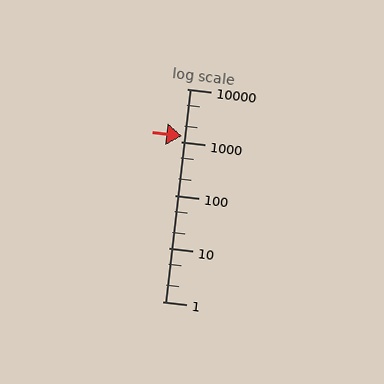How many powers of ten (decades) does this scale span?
The scale spans 4 decades, from 1 to 10000.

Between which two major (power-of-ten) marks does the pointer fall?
The pointer is between 1000 and 10000.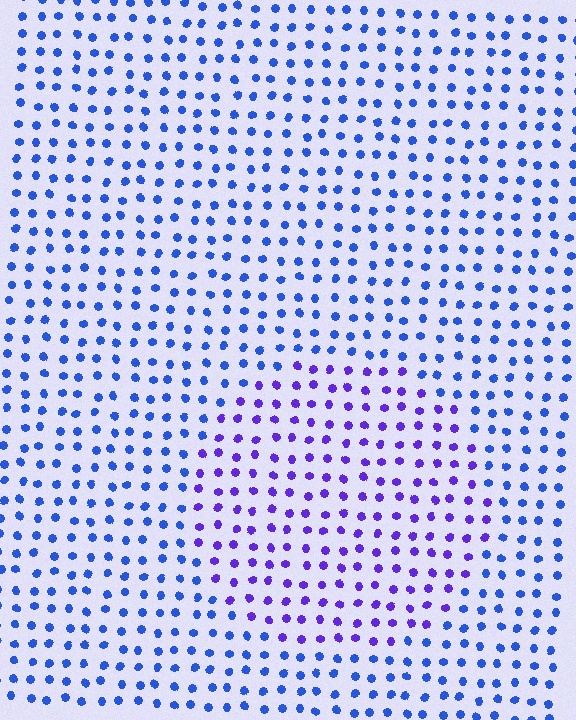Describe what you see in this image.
The image is filled with small blue elements in a uniform arrangement. A circle-shaped region is visible where the elements are tinted to a slightly different hue, forming a subtle color boundary.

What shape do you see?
I see a circle.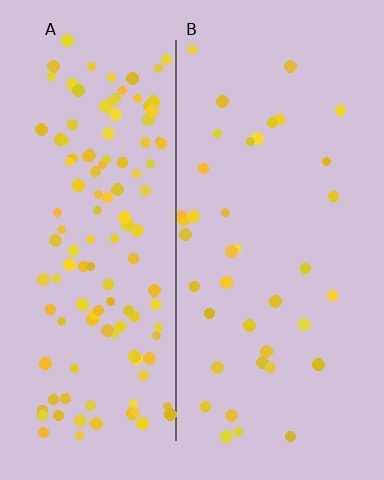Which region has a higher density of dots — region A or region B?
A (the left).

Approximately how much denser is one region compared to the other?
Approximately 3.3× — region A over region B.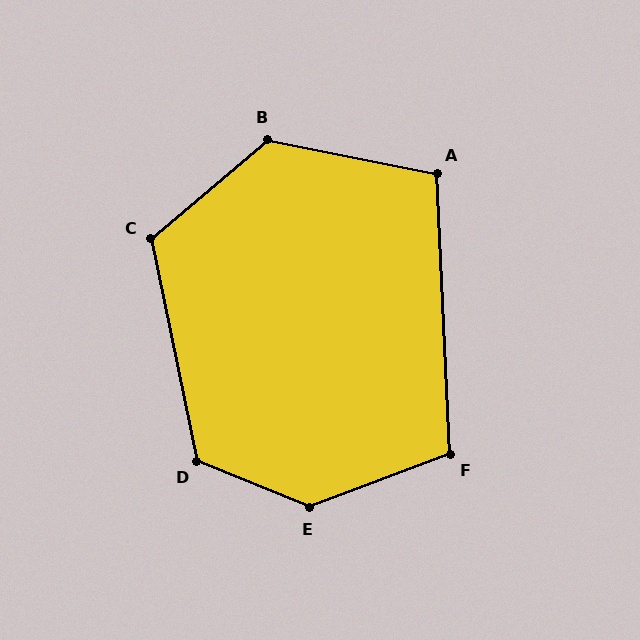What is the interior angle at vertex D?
Approximately 124 degrees (obtuse).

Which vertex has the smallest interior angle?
A, at approximately 104 degrees.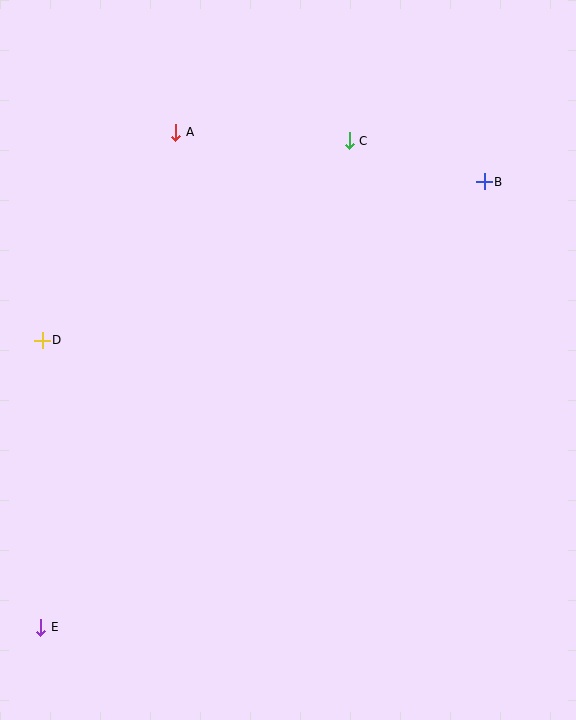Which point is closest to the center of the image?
Point C at (349, 141) is closest to the center.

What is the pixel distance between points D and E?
The distance between D and E is 287 pixels.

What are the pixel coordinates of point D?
Point D is at (42, 340).